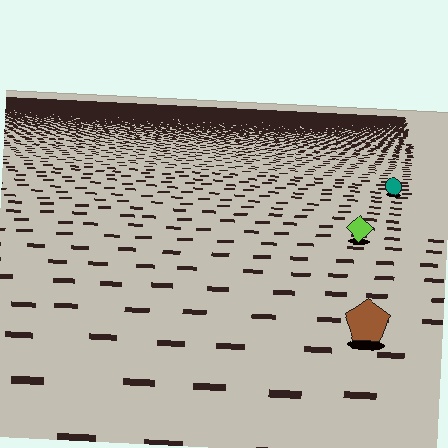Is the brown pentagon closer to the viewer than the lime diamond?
Yes. The brown pentagon is closer — you can tell from the texture gradient: the ground texture is coarser near it.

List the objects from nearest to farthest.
From nearest to farthest: the brown pentagon, the lime diamond, the teal circle.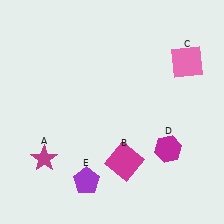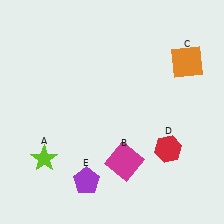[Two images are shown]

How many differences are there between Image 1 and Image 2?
There are 3 differences between the two images.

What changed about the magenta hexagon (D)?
In Image 1, D is magenta. In Image 2, it changed to red.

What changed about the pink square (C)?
In Image 1, C is pink. In Image 2, it changed to orange.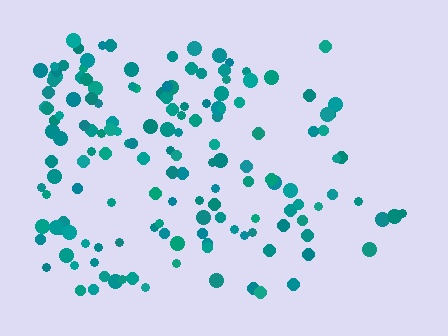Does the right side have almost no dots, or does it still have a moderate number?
Still a moderate number, just noticeably fewer than the left.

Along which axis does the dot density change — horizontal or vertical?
Horizontal.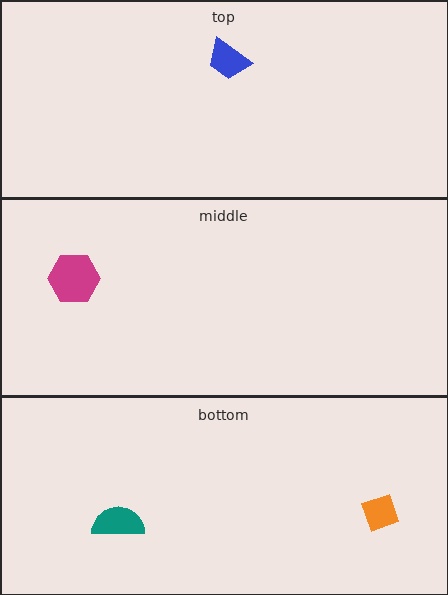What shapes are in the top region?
The blue trapezoid.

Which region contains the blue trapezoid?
The top region.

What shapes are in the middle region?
The magenta hexagon.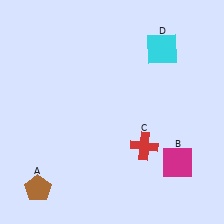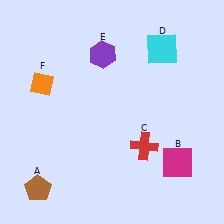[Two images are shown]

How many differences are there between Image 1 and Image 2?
There are 2 differences between the two images.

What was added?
A purple hexagon (E), an orange diamond (F) were added in Image 2.